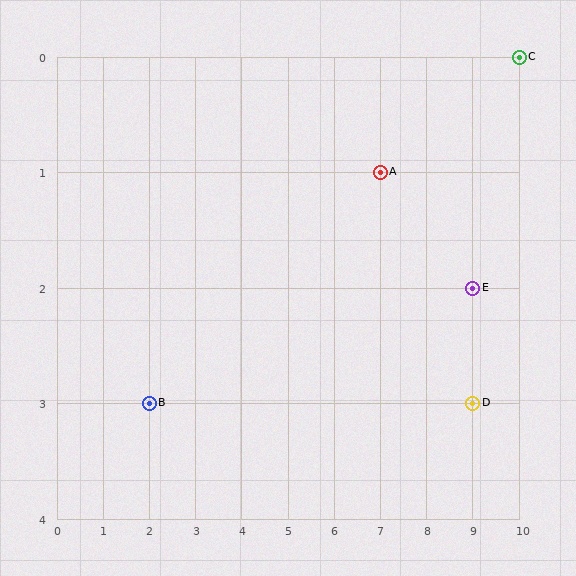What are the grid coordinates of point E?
Point E is at grid coordinates (9, 2).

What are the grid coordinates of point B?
Point B is at grid coordinates (2, 3).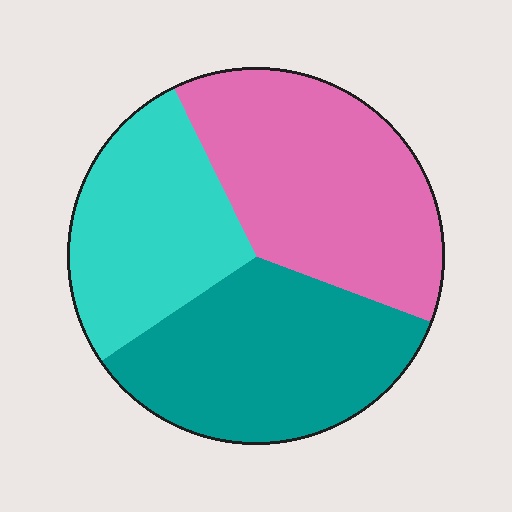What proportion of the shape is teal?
Teal covers roughly 35% of the shape.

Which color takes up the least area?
Cyan, at roughly 25%.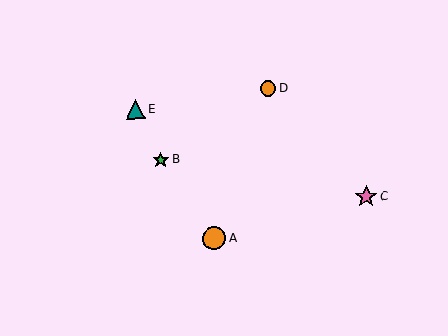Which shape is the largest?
The orange circle (labeled A) is the largest.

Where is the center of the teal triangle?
The center of the teal triangle is at (135, 110).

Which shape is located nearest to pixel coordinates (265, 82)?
The orange circle (labeled D) at (268, 88) is nearest to that location.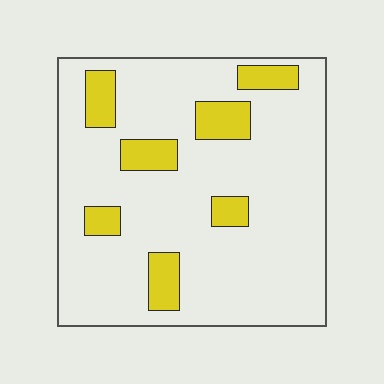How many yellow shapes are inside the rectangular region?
7.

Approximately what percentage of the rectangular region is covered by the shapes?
Approximately 15%.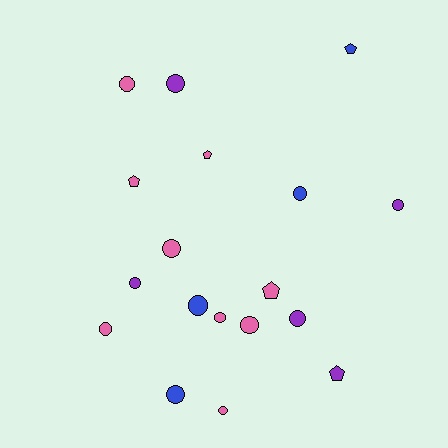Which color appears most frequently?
Pink, with 9 objects.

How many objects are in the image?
There are 18 objects.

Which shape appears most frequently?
Circle, with 13 objects.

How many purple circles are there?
There are 4 purple circles.